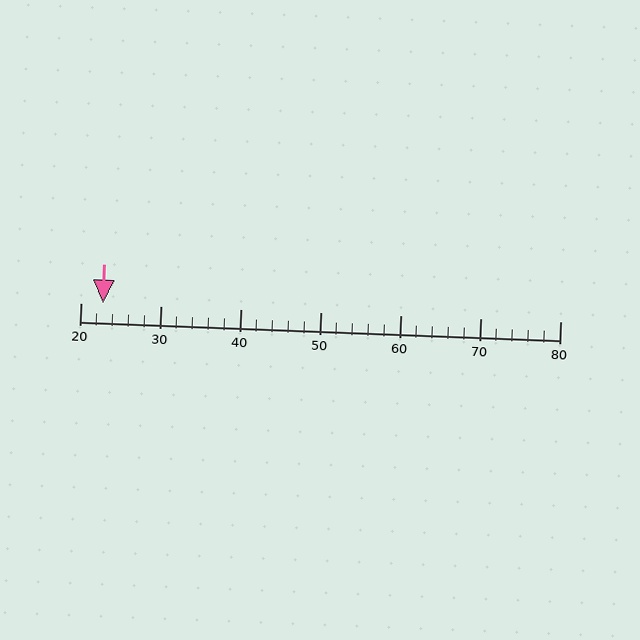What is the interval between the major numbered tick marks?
The major tick marks are spaced 10 units apart.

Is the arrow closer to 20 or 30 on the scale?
The arrow is closer to 20.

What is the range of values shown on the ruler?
The ruler shows values from 20 to 80.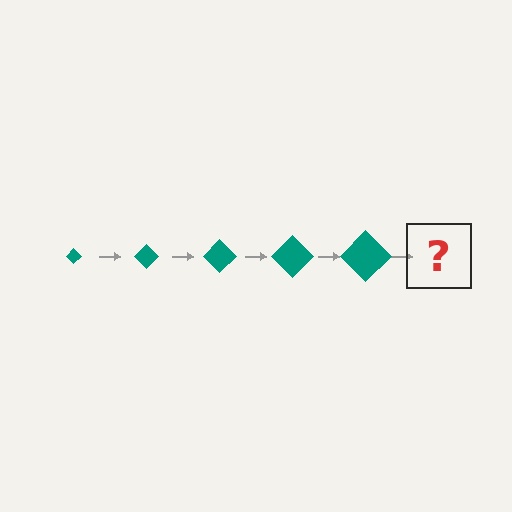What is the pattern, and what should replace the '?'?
The pattern is that the diamond gets progressively larger each step. The '?' should be a teal diamond, larger than the previous one.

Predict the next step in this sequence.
The next step is a teal diamond, larger than the previous one.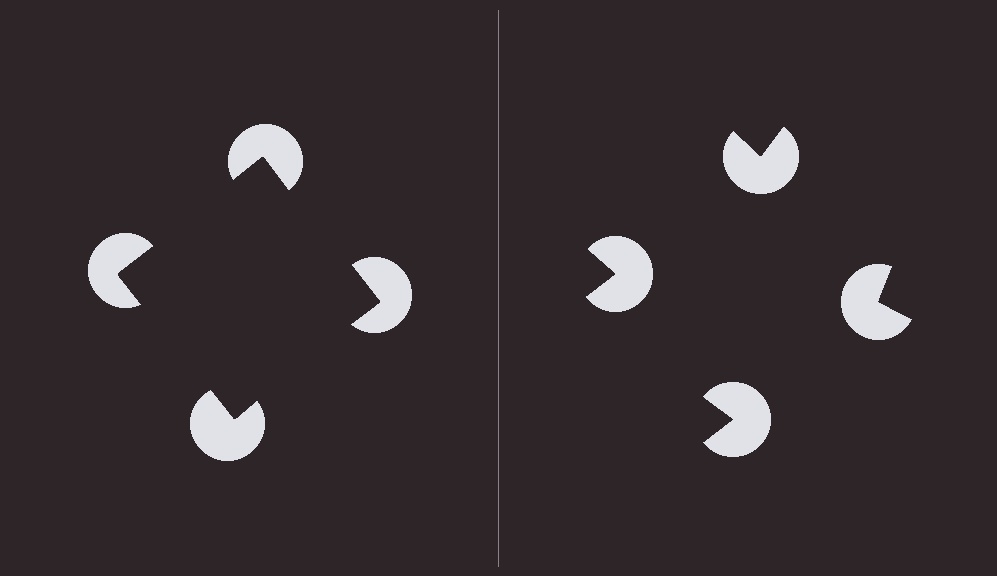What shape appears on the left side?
An illusory square.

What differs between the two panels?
The pac-man discs are positioned identically on both sides; only the wedge orientations differ. On the left they align to a square; on the right they are misaligned.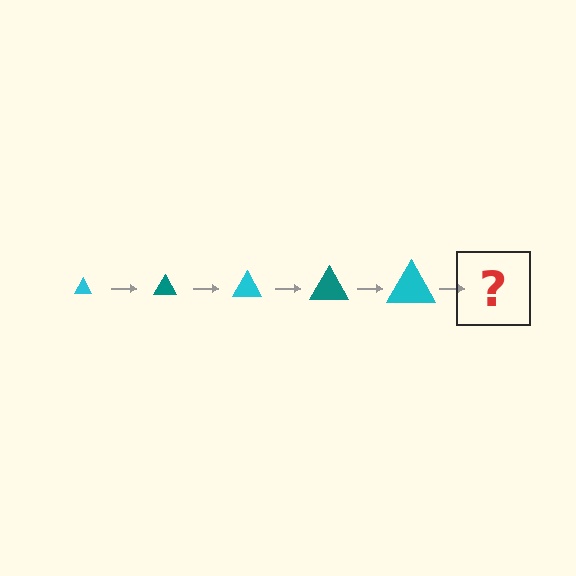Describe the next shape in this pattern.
It should be a teal triangle, larger than the previous one.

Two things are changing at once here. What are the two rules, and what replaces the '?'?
The two rules are that the triangle grows larger each step and the color cycles through cyan and teal. The '?' should be a teal triangle, larger than the previous one.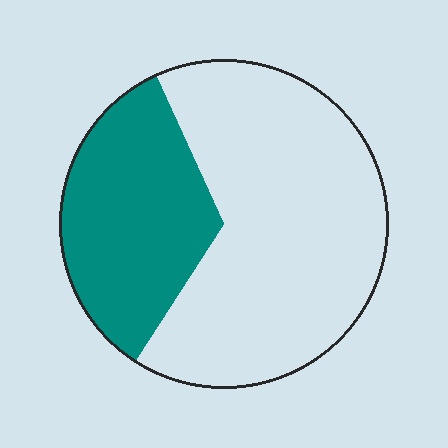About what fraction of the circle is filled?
About one third (1/3).